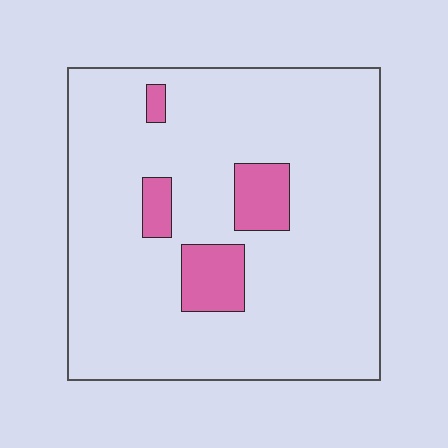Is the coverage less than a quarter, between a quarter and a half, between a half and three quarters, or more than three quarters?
Less than a quarter.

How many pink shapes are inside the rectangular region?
4.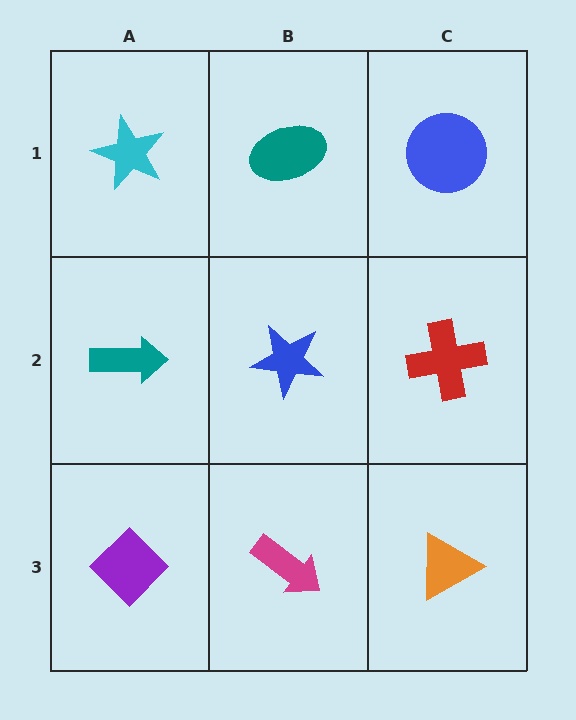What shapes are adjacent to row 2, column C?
A blue circle (row 1, column C), an orange triangle (row 3, column C), a blue star (row 2, column B).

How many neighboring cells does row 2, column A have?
3.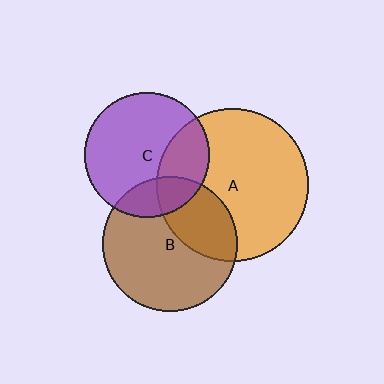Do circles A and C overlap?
Yes.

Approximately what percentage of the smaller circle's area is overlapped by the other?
Approximately 30%.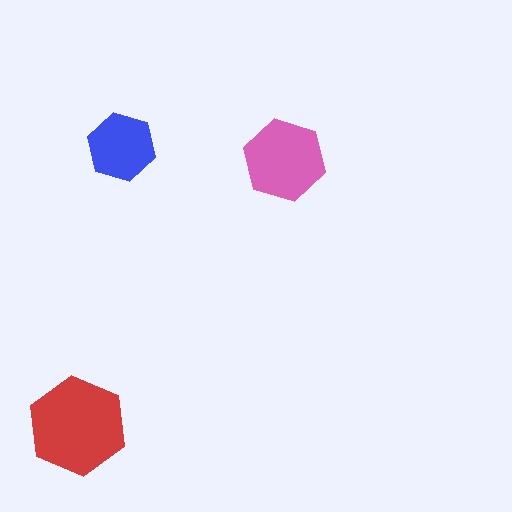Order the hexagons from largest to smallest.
the red one, the pink one, the blue one.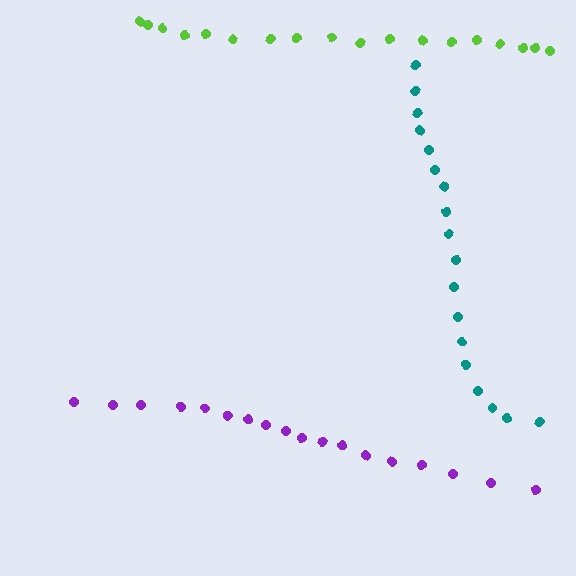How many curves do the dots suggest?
There are 3 distinct paths.